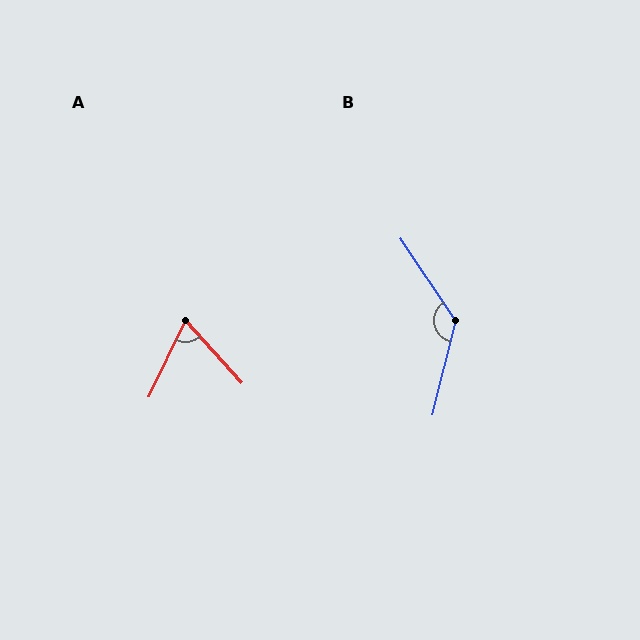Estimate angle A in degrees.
Approximately 68 degrees.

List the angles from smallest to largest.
A (68°), B (132°).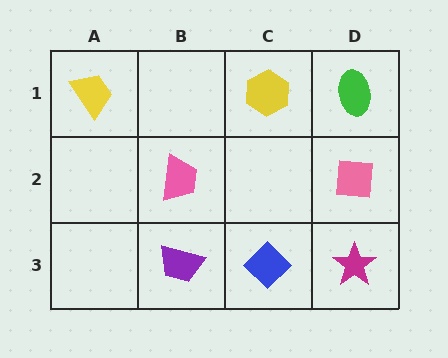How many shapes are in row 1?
3 shapes.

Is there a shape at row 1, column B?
No, that cell is empty.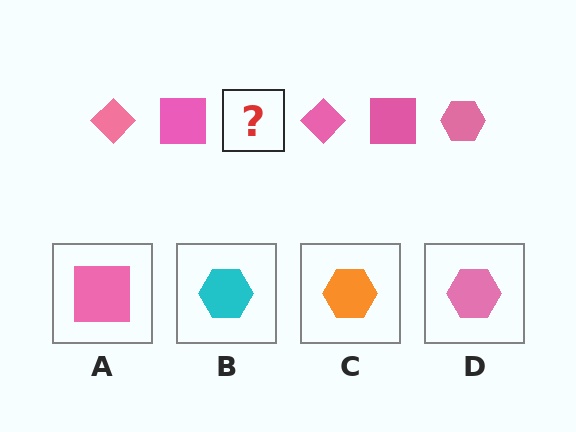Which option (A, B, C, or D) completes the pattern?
D.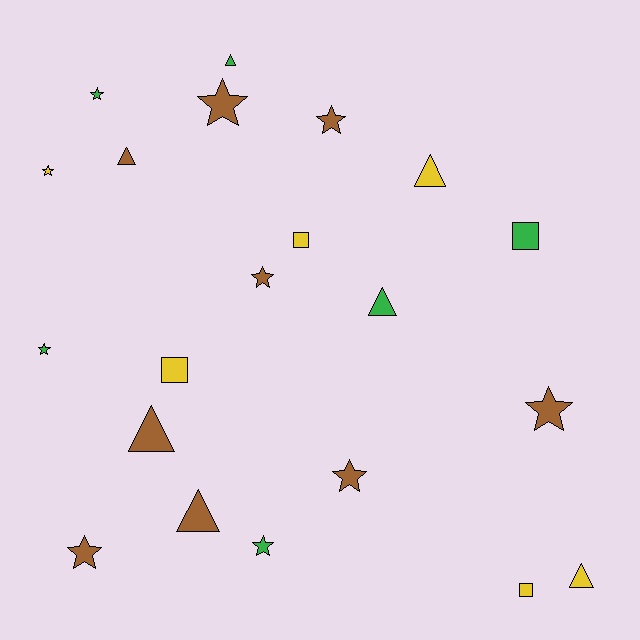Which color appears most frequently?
Brown, with 9 objects.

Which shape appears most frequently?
Star, with 10 objects.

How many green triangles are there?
There are 2 green triangles.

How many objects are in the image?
There are 21 objects.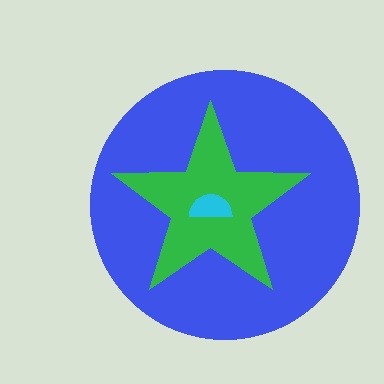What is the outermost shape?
The blue circle.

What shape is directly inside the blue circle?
The green star.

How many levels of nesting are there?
3.